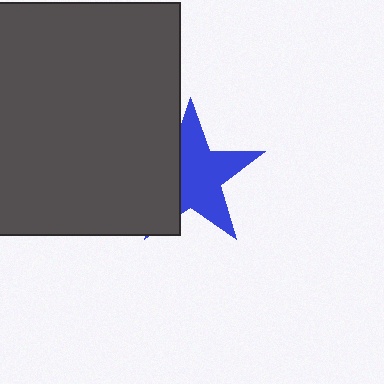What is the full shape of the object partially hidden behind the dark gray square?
The partially hidden object is a blue star.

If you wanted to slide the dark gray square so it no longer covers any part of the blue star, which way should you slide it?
Slide it left — that is the most direct way to separate the two shapes.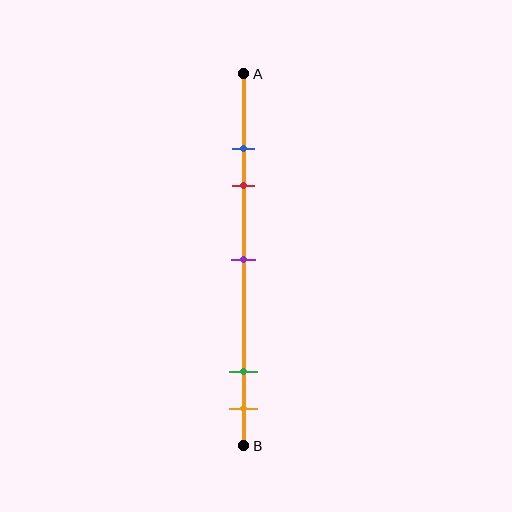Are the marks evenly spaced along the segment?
No, the marks are not evenly spaced.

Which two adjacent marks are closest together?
The blue and red marks are the closest adjacent pair.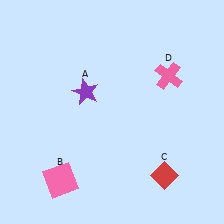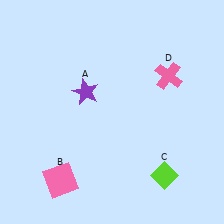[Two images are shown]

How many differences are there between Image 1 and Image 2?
There is 1 difference between the two images.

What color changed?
The diamond (C) changed from red in Image 1 to lime in Image 2.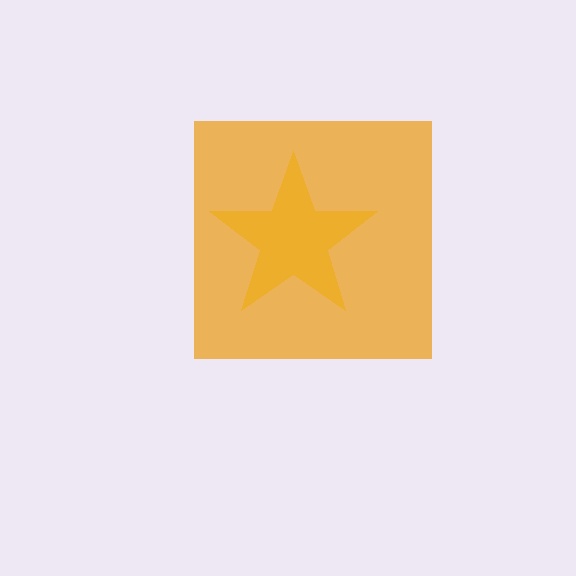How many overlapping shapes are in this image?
There are 2 overlapping shapes in the image.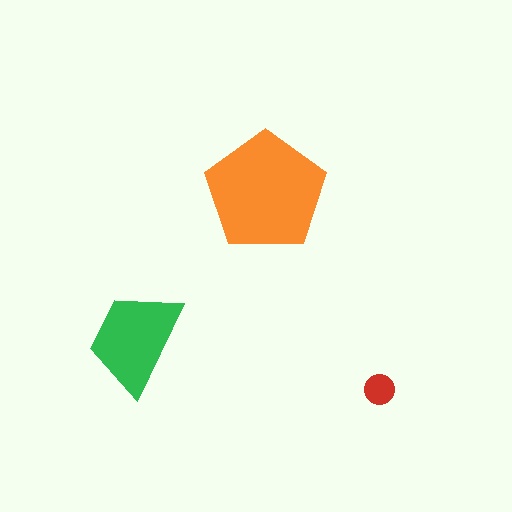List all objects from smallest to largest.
The red circle, the green trapezoid, the orange pentagon.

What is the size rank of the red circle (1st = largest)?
3rd.